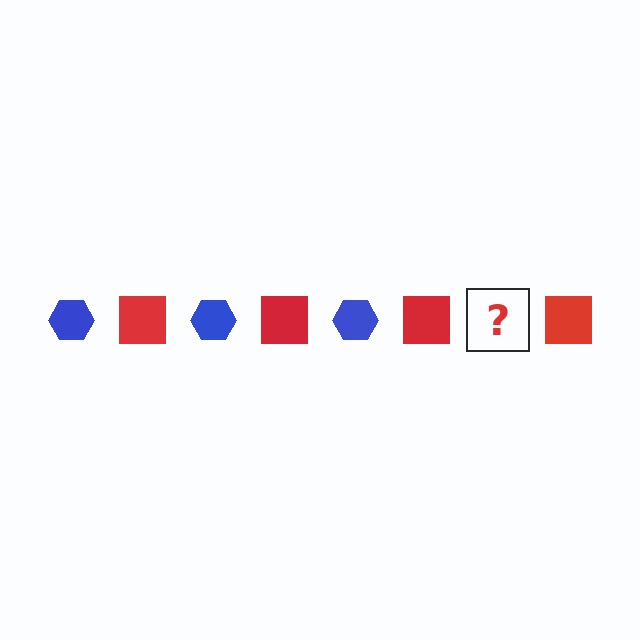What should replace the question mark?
The question mark should be replaced with a blue hexagon.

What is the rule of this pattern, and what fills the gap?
The rule is that the pattern alternates between blue hexagon and red square. The gap should be filled with a blue hexagon.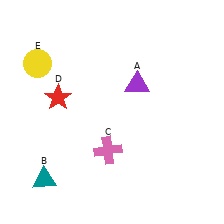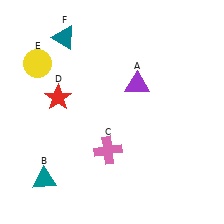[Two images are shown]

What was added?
A teal triangle (F) was added in Image 2.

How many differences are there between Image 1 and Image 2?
There is 1 difference between the two images.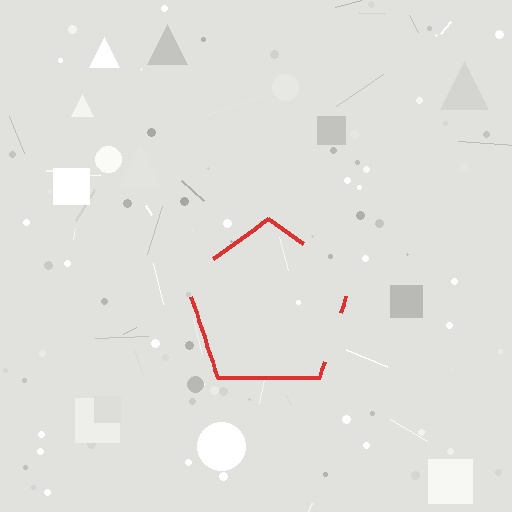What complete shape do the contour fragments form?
The contour fragments form a pentagon.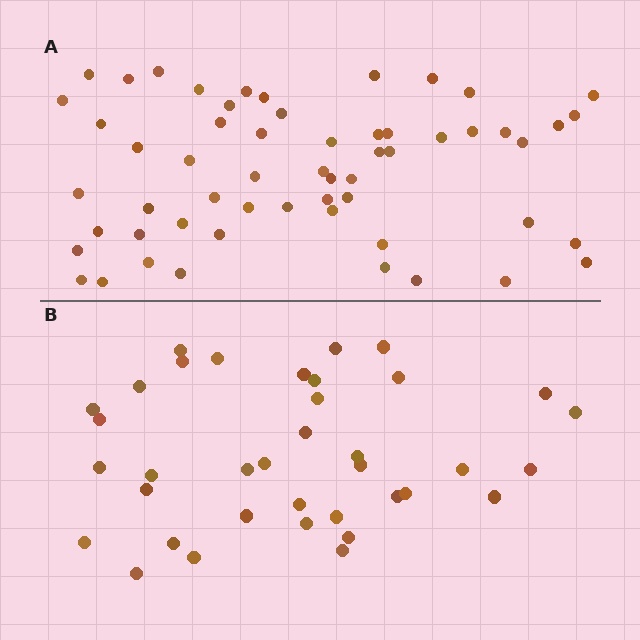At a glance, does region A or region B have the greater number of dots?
Region A (the top region) has more dots.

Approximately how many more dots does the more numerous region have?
Region A has approximately 20 more dots than region B.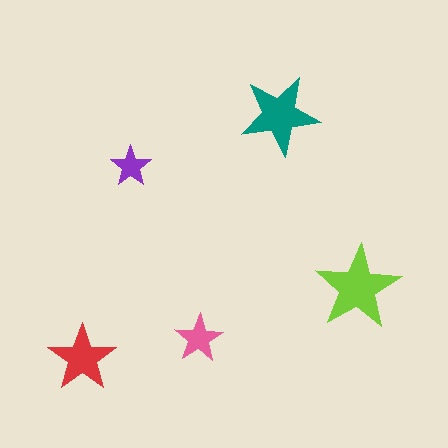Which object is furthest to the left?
The red star is leftmost.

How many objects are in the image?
There are 5 objects in the image.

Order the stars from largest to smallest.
the lime one, the teal one, the red one, the pink one, the purple one.